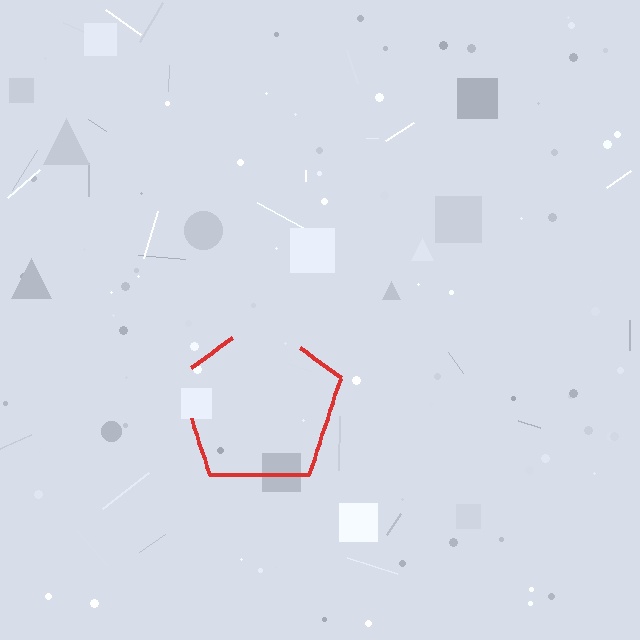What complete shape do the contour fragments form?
The contour fragments form a pentagon.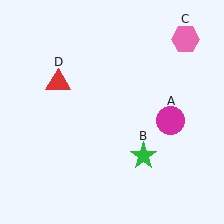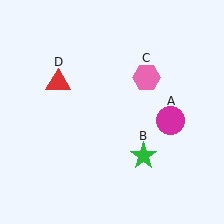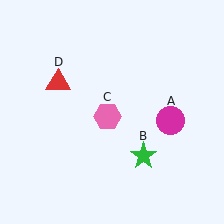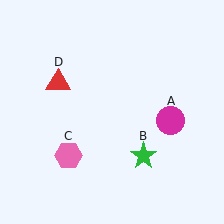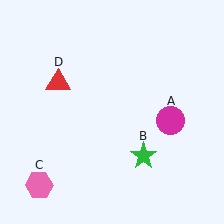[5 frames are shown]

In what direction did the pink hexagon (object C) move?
The pink hexagon (object C) moved down and to the left.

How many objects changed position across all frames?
1 object changed position: pink hexagon (object C).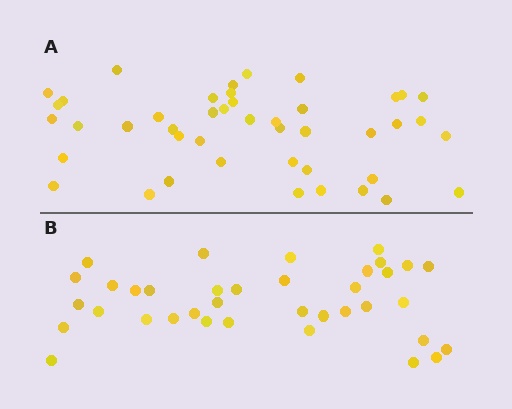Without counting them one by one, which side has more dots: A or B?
Region A (the top region) has more dots.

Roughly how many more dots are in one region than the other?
Region A has roughly 8 or so more dots than region B.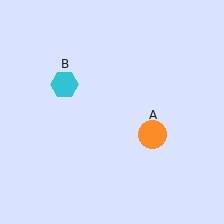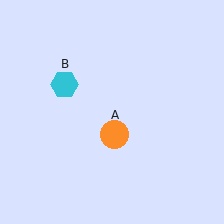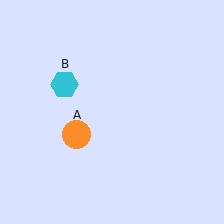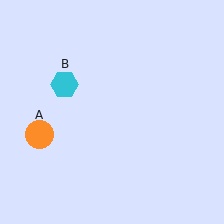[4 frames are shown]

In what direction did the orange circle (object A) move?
The orange circle (object A) moved left.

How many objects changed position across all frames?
1 object changed position: orange circle (object A).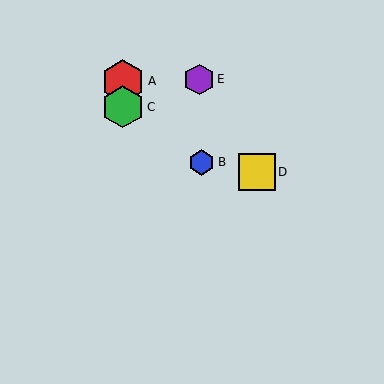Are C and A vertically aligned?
Yes, both are at x≈123.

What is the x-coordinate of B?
Object B is at x≈202.